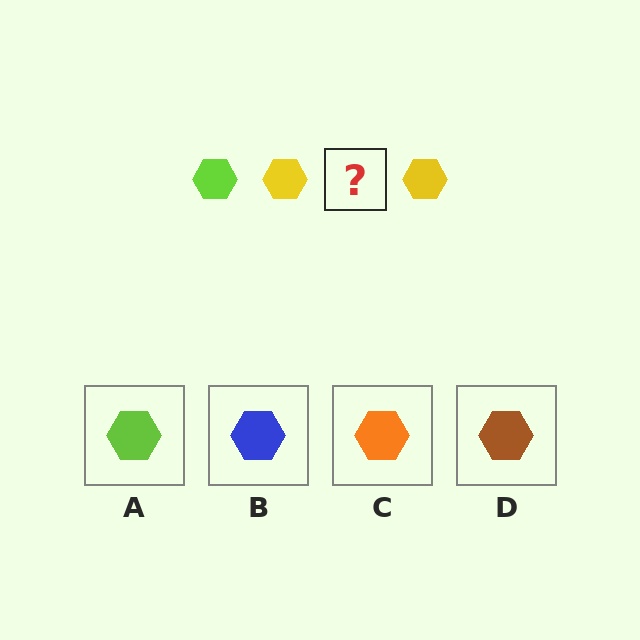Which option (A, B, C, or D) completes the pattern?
A.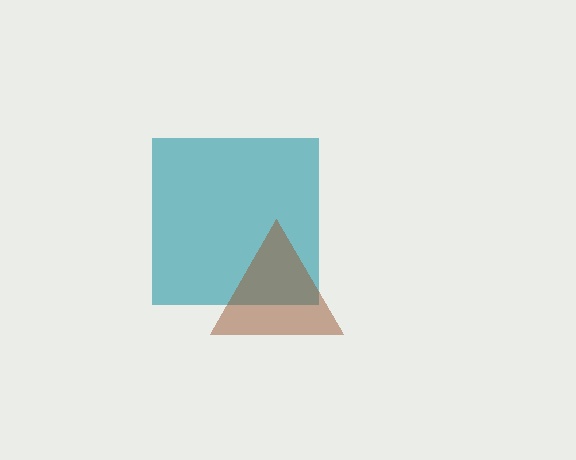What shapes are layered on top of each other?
The layered shapes are: a teal square, a brown triangle.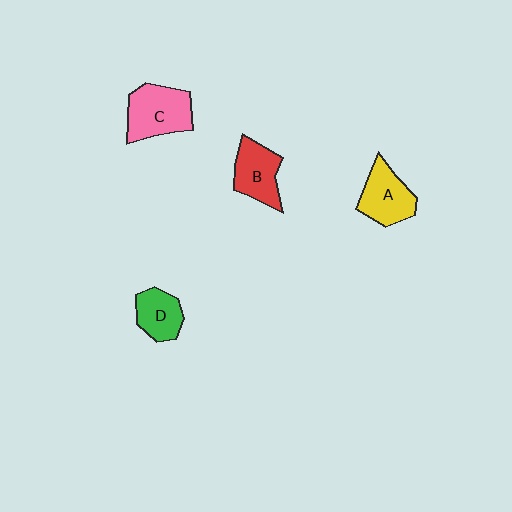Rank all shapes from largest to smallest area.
From largest to smallest: C (pink), A (yellow), B (red), D (green).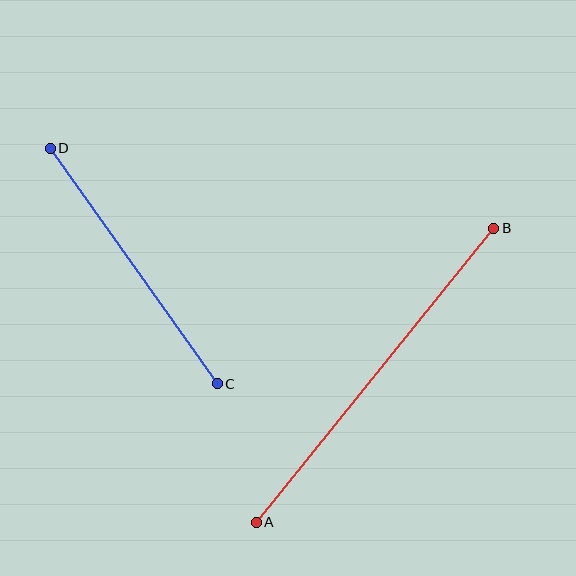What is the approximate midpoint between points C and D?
The midpoint is at approximately (134, 266) pixels.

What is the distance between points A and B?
The distance is approximately 378 pixels.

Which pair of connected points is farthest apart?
Points A and B are farthest apart.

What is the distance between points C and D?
The distance is approximately 289 pixels.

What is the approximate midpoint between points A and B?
The midpoint is at approximately (375, 375) pixels.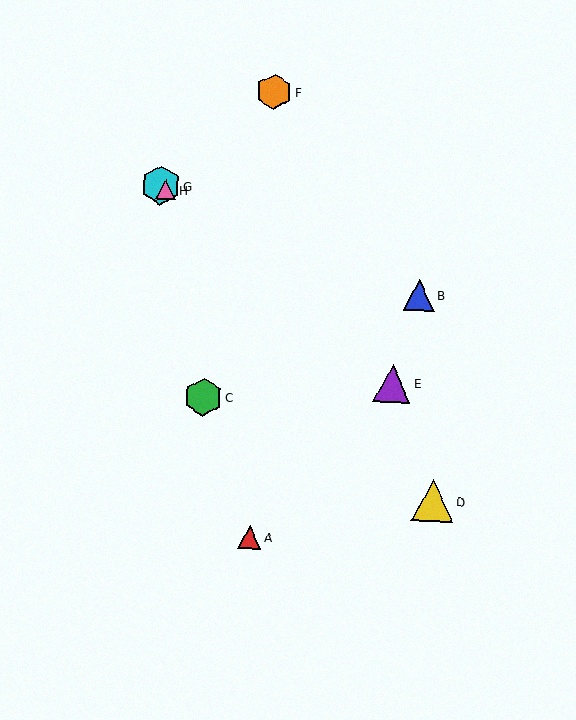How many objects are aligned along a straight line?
3 objects (E, G, H) are aligned along a straight line.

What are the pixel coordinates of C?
Object C is at (203, 397).